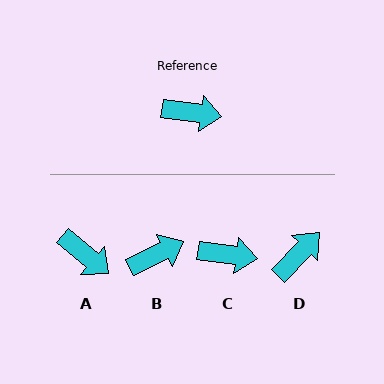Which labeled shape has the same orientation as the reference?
C.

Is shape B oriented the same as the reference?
No, it is off by about 34 degrees.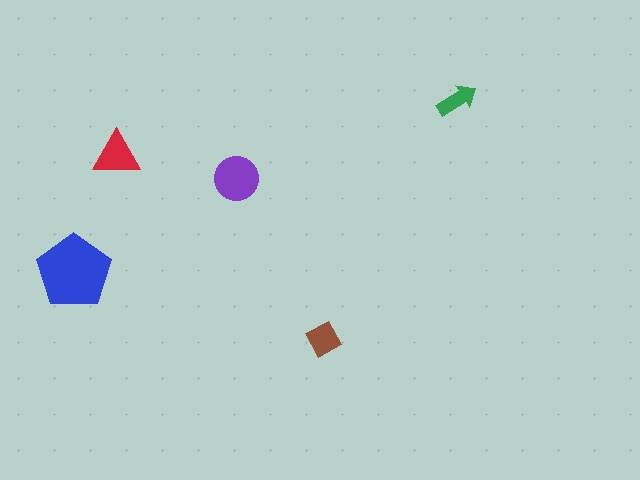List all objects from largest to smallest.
The blue pentagon, the purple circle, the red triangle, the brown square, the green arrow.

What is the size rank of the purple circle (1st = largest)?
2nd.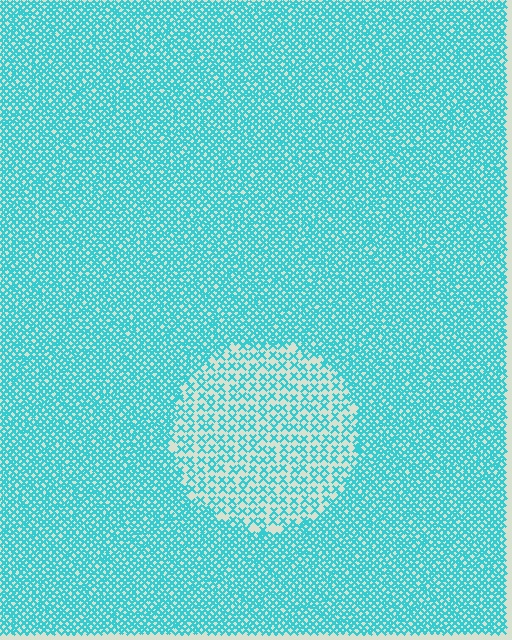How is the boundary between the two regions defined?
The boundary is defined by a change in element density (approximately 2.3x ratio). All elements are the same color, size, and shape.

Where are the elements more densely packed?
The elements are more densely packed outside the circle boundary.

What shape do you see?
I see a circle.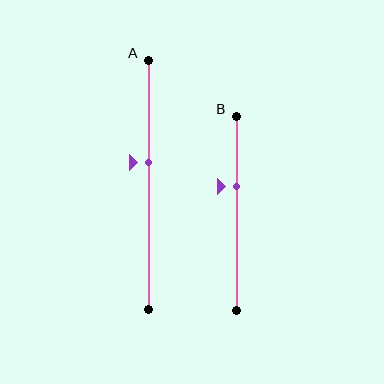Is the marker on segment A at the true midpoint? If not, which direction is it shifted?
No, the marker on segment A is shifted upward by about 9% of the segment length.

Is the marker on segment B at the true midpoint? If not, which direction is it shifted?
No, the marker on segment B is shifted upward by about 14% of the segment length.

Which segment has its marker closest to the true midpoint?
Segment A has its marker closest to the true midpoint.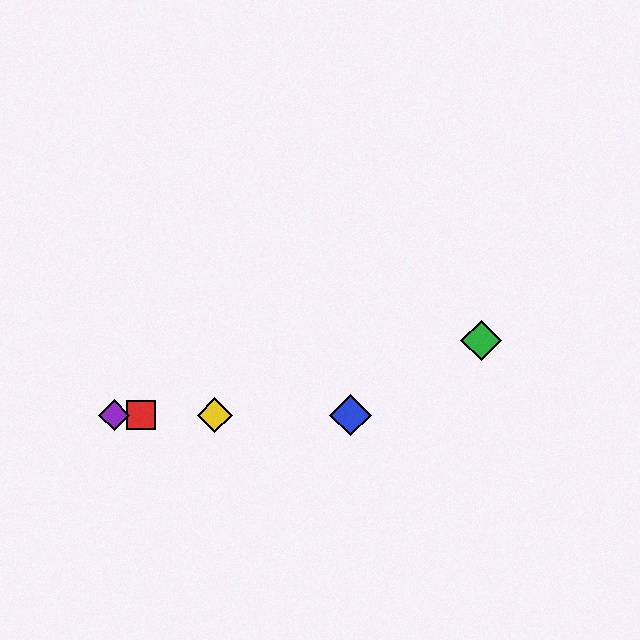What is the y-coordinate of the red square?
The red square is at y≈415.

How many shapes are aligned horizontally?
4 shapes (the red square, the blue diamond, the yellow diamond, the purple diamond) are aligned horizontally.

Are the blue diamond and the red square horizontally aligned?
Yes, both are at y≈415.